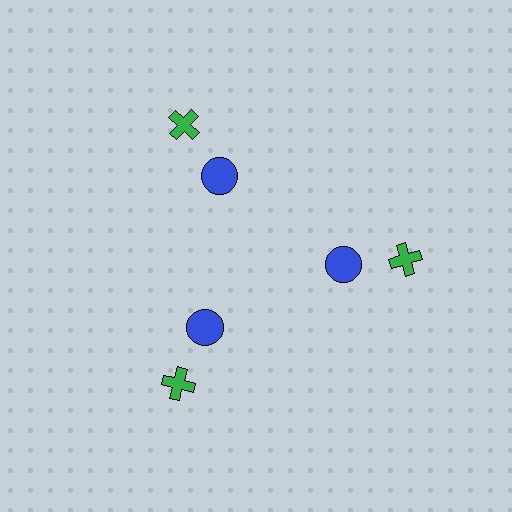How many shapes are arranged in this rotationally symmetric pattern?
There are 6 shapes, arranged in 3 groups of 2.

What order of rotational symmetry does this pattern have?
This pattern has 3-fold rotational symmetry.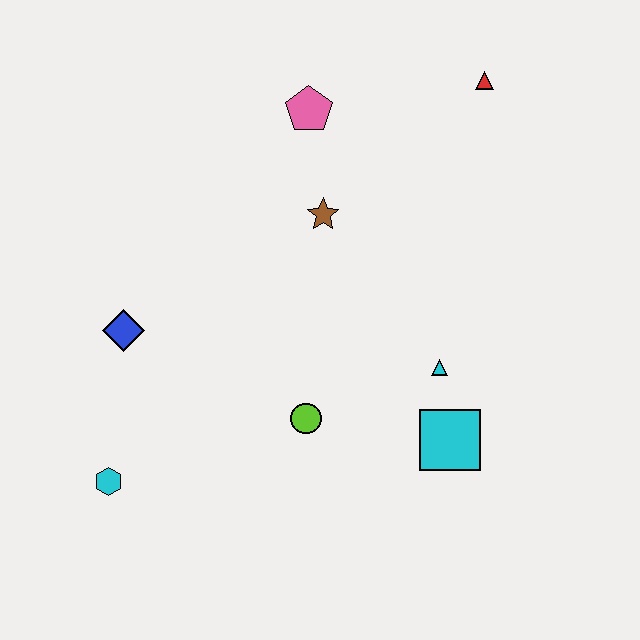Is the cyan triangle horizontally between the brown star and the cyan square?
Yes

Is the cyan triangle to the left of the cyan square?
Yes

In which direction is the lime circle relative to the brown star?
The lime circle is below the brown star.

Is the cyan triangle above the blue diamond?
No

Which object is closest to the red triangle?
The pink pentagon is closest to the red triangle.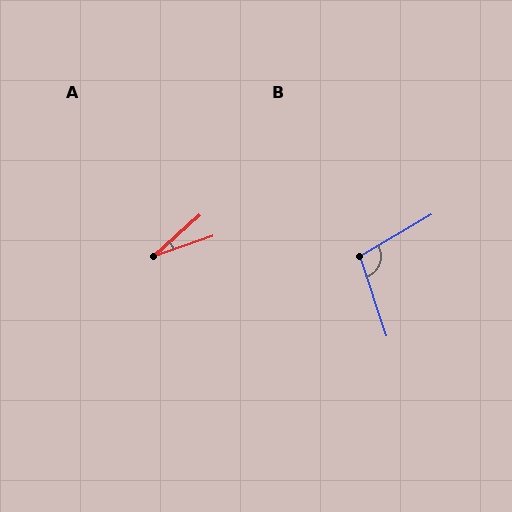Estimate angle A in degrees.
Approximately 22 degrees.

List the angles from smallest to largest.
A (22°), B (102°).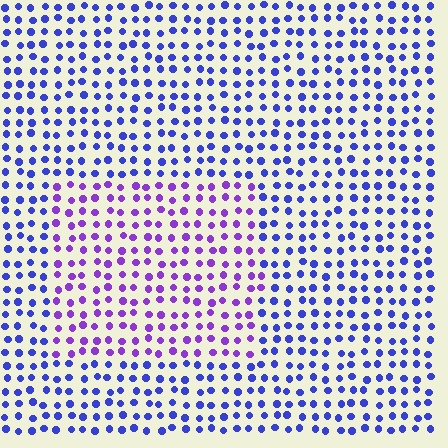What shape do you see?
I see a rectangle.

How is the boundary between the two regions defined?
The boundary is defined purely by a slight shift in hue (about 38 degrees). Spacing, size, and orientation are identical on both sides.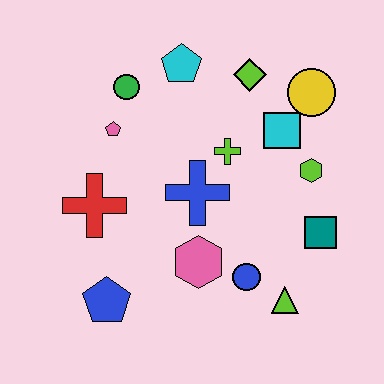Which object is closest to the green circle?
The pink pentagon is closest to the green circle.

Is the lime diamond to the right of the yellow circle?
No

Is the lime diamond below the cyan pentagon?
Yes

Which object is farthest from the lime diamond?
The blue pentagon is farthest from the lime diamond.